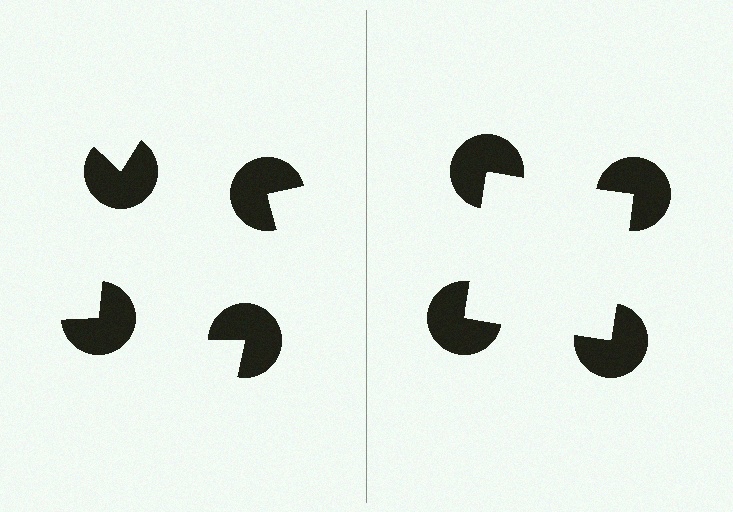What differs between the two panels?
The pac-man discs are positioned identically on both sides; only the wedge orientations differ. On the right they align to a square; on the left they are misaligned.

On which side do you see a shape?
An illusory square appears on the right side. On the left side the wedge cuts are rotated, so no coherent shape forms.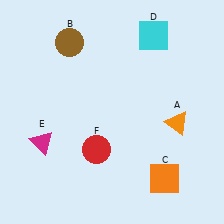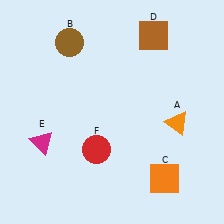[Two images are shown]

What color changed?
The square (D) changed from cyan in Image 1 to brown in Image 2.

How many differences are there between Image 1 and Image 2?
There is 1 difference between the two images.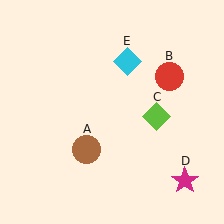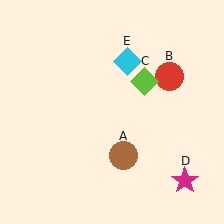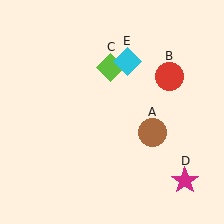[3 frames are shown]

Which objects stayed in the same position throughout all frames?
Red circle (object B) and magenta star (object D) and cyan diamond (object E) remained stationary.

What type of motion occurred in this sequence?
The brown circle (object A), lime diamond (object C) rotated counterclockwise around the center of the scene.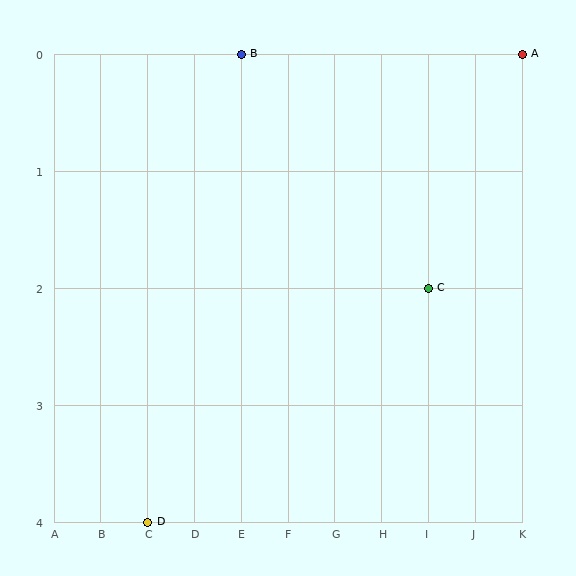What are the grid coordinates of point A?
Point A is at grid coordinates (K, 0).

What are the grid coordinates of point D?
Point D is at grid coordinates (C, 4).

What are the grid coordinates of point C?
Point C is at grid coordinates (I, 2).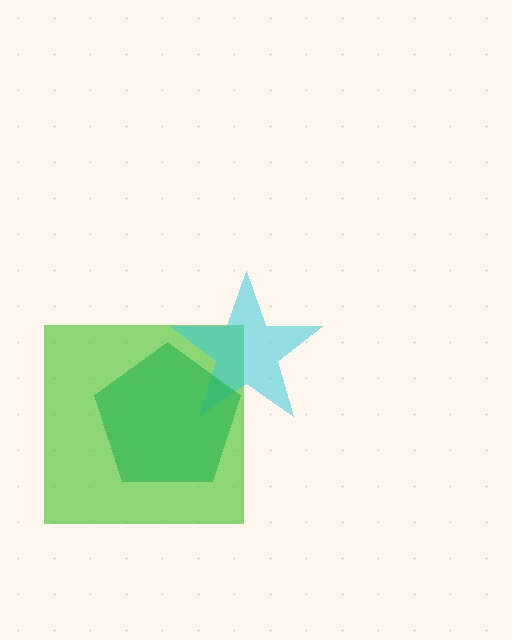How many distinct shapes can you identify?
There are 3 distinct shapes: a lime square, a cyan star, a green pentagon.